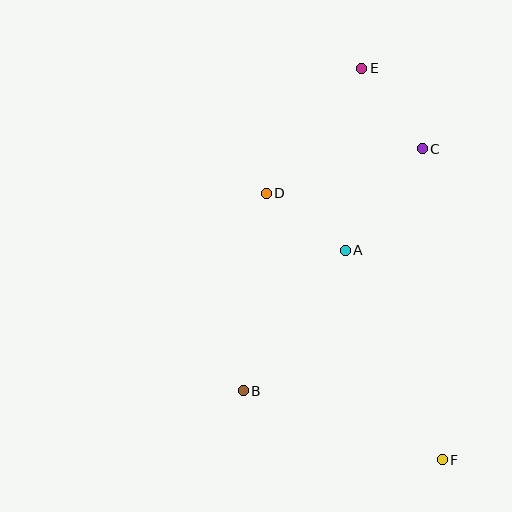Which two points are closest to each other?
Points A and D are closest to each other.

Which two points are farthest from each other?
Points E and F are farthest from each other.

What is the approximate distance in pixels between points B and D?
The distance between B and D is approximately 199 pixels.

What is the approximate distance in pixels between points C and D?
The distance between C and D is approximately 162 pixels.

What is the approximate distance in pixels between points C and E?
The distance between C and E is approximately 101 pixels.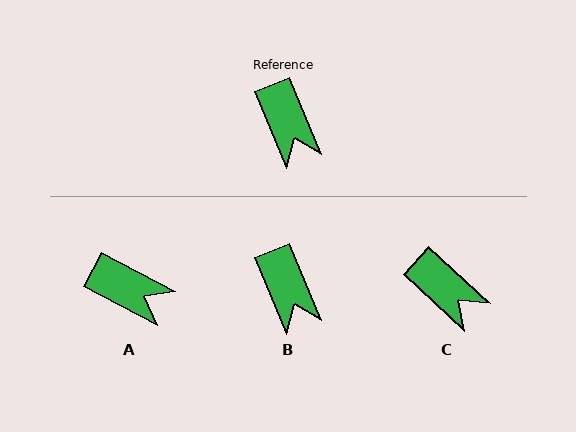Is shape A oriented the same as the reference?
No, it is off by about 40 degrees.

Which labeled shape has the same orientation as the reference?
B.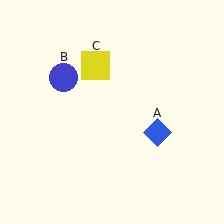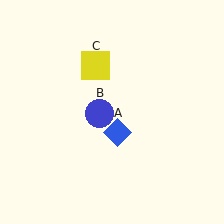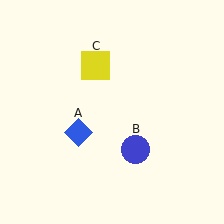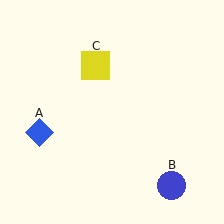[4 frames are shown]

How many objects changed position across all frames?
2 objects changed position: blue diamond (object A), blue circle (object B).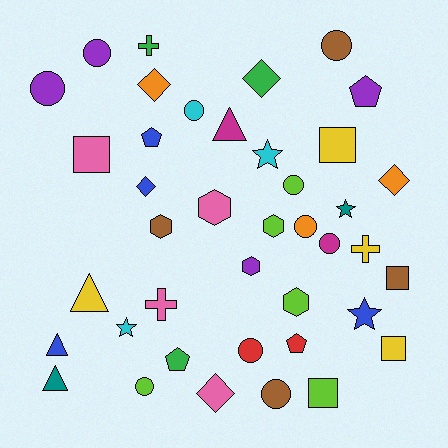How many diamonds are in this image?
There are 5 diamonds.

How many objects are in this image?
There are 40 objects.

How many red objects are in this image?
There are 2 red objects.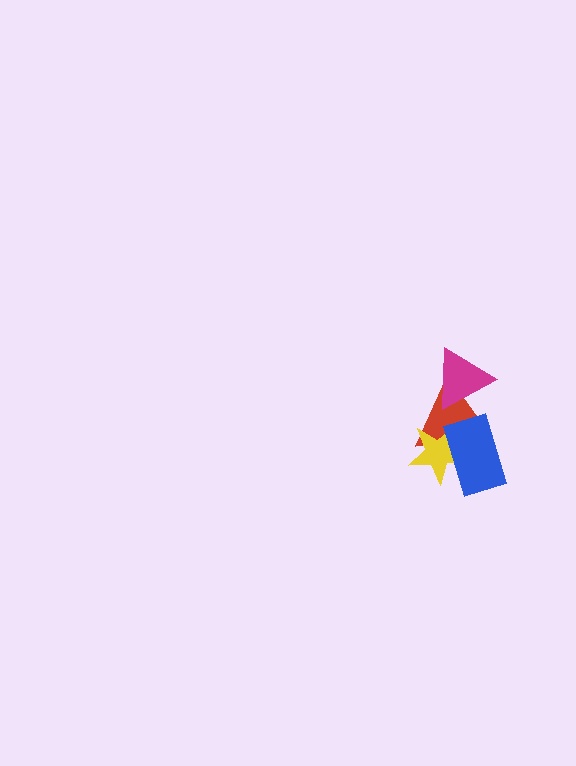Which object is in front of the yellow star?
The blue rectangle is in front of the yellow star.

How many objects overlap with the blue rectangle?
2 objects overlap with the blue rectangle.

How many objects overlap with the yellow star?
2 objects overlap with the yellow star.